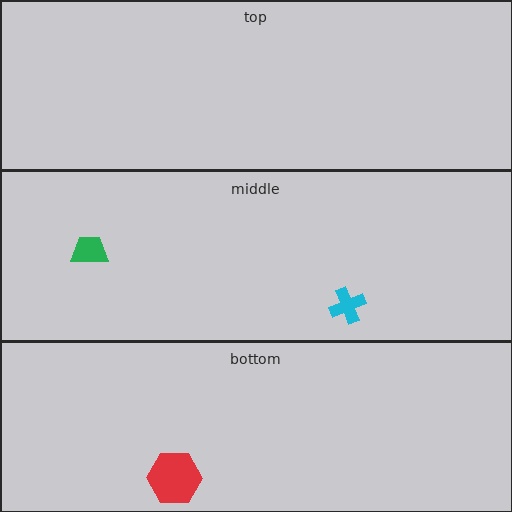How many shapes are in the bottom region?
1.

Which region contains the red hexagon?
The bottom region.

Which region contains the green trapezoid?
The middle region.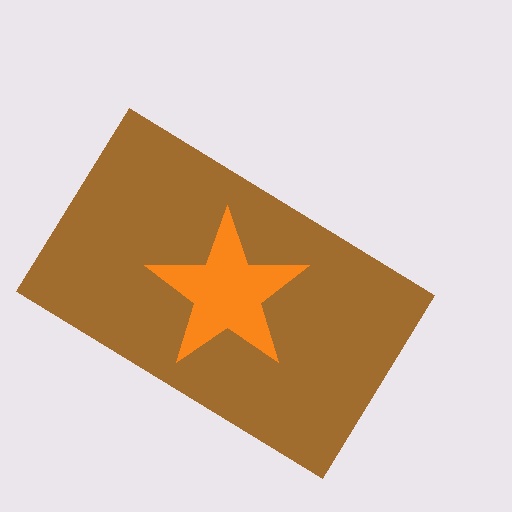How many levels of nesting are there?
2.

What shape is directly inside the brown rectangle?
The orange star.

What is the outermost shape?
The brown rectangle.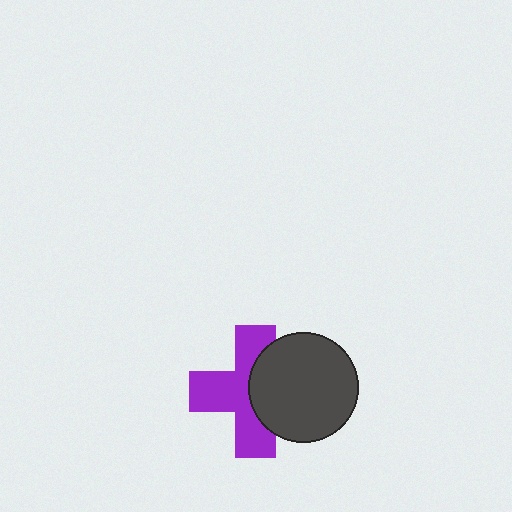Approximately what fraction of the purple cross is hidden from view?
Roughly 41% of the purple cross is hidden behind the dark gray circle.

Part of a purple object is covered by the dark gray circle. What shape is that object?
It is a cross.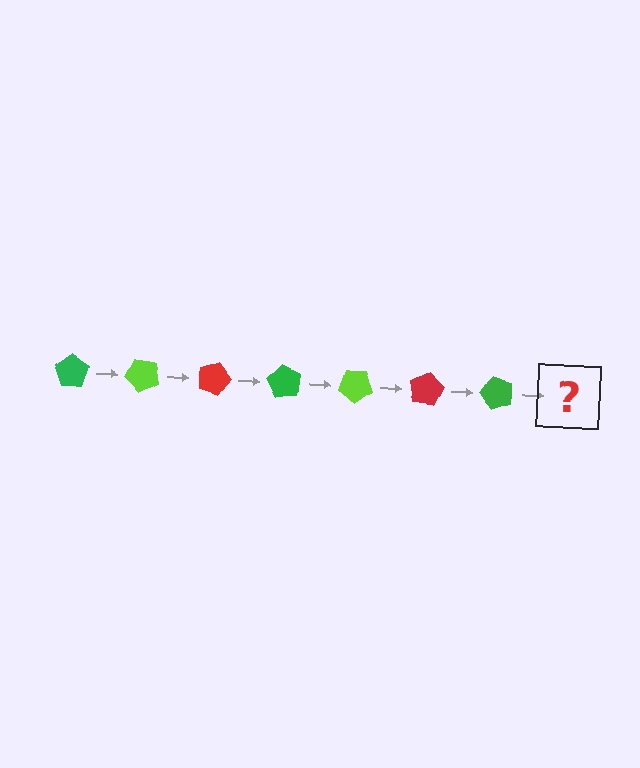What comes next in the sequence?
The next element should be a lime pentagon, rotated 315 degrees from the start.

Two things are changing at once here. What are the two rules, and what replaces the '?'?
The two rules are that it rotates 45 degrees each step and the color cycles through green, lime, and red. The '?' should be a lime pentagon, rotated 315 degrees from the start.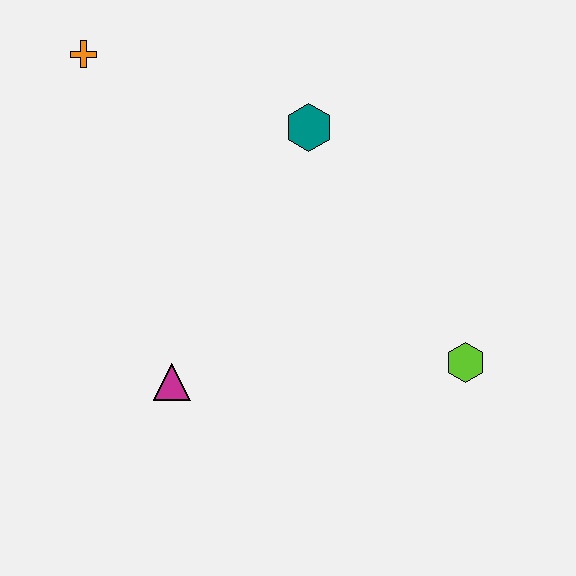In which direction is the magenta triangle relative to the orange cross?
The magenta triangle is below the orange cross.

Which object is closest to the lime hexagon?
The teal hexagon is closest to the lime hexagon.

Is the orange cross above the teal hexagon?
Yes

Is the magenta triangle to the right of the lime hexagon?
No